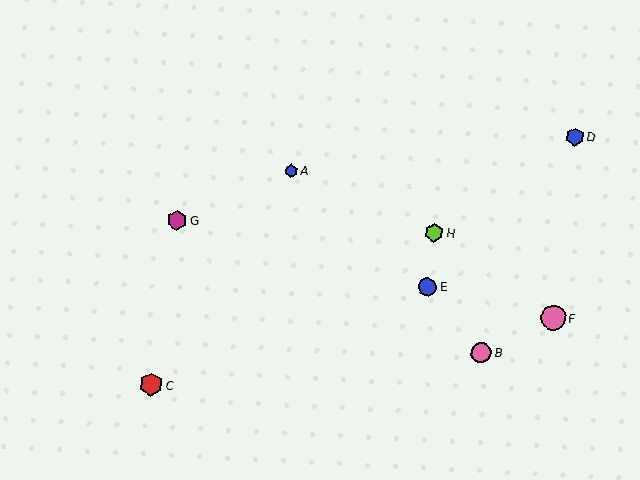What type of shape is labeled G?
Shape G is a magenta hexagon.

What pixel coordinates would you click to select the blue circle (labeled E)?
Click at (427, 287) to select the blue circle E.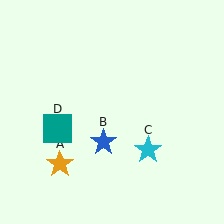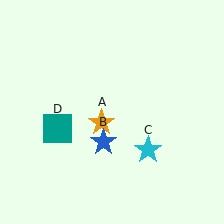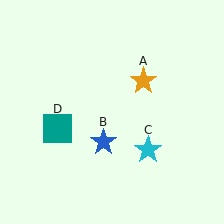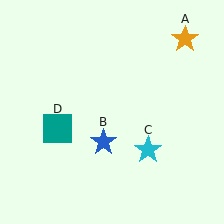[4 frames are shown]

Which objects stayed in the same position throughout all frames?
Blue star (object B) and cyan star (object C) and teal square (object D) remained stationary.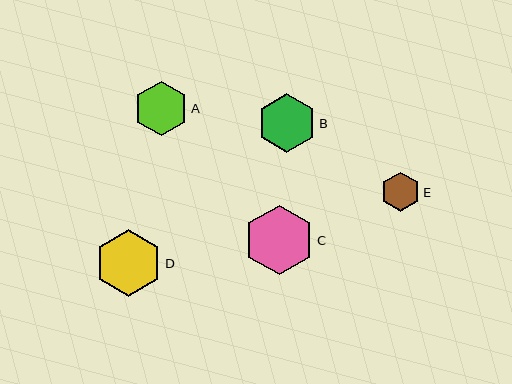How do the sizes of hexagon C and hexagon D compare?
Hexagon C and hexagon D are approximately the same size.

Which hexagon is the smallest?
Hexagon E is the smallest with a size of approximately 39 pixels.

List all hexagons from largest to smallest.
From largest to smallest: C, D, B, A, E.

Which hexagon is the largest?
Hexagon C is the largest with a size of approximately 70 pixels.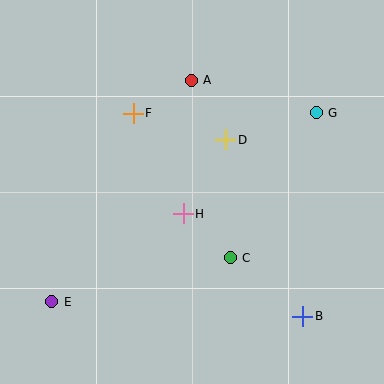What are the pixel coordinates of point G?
Point G is at (316, 113).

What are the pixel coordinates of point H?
Point H is at (183, 214).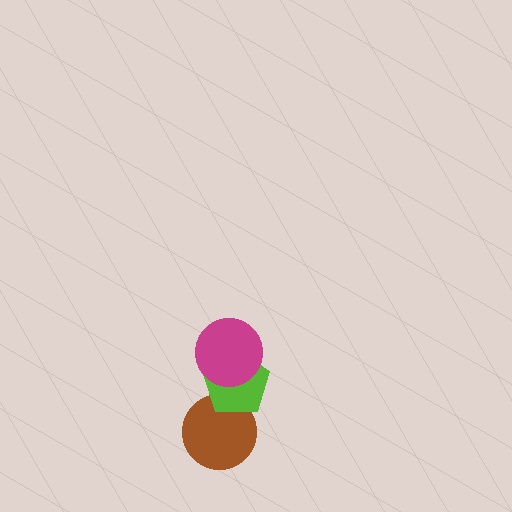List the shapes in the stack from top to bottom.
From top to bottom: the magenta circle, the lime pentagon, the brown circle.